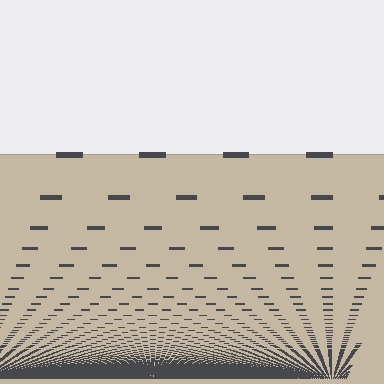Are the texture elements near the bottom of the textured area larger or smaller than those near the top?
Smaller. The gradient is inverted — elements near the bottom are smaller and denser.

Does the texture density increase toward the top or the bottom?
Density increases toward the bottom.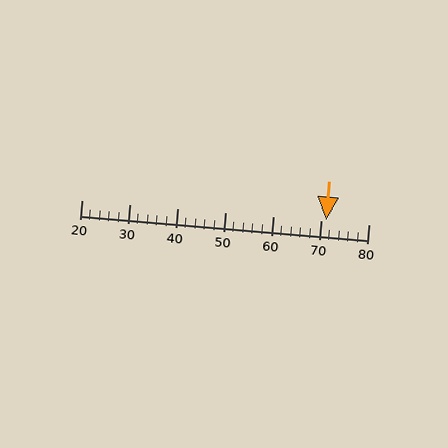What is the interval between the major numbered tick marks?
The major tick marks are spaced 10 units apart.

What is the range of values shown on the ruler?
The ruler shows values from 20 to 80.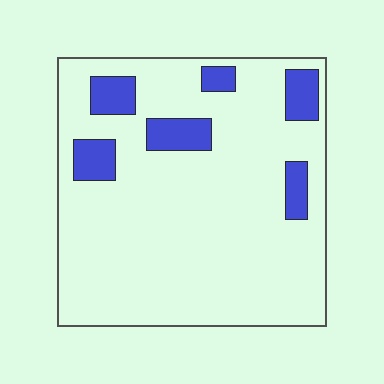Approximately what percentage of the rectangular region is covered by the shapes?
Approximately 15%.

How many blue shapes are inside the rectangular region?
6.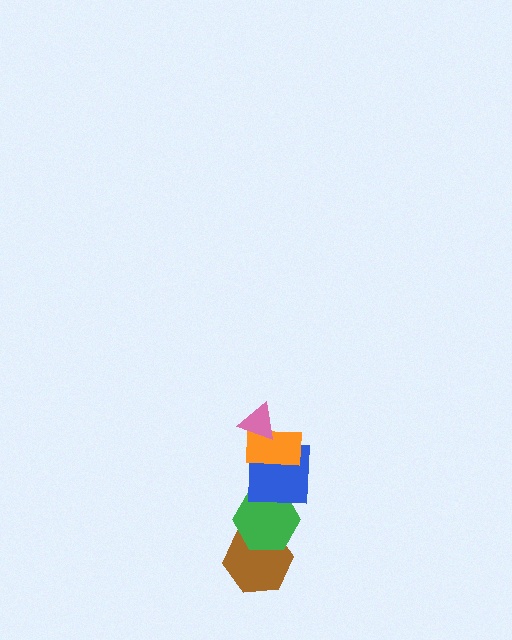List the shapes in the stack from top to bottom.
From top to bottom: the pink triangle, the orange rectangle, the blue square, the green hexagon, the brown hexagon.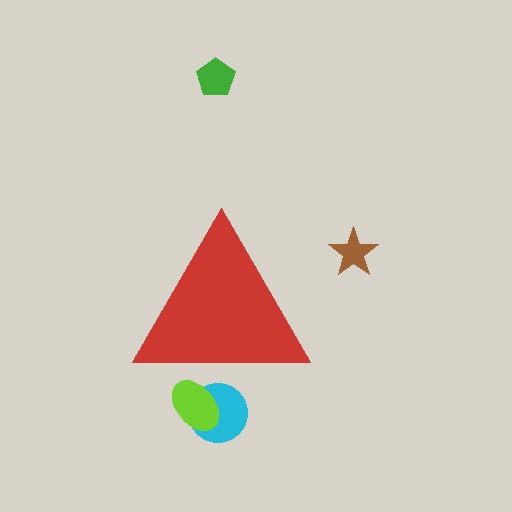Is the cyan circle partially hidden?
Yes, the cyan circle is partially hidden behind the red triangle.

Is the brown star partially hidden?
No, the brown star is fully visible.